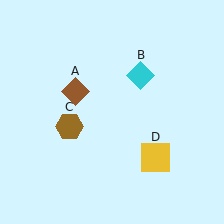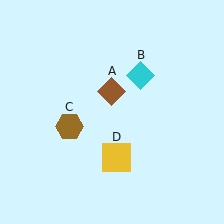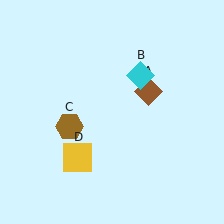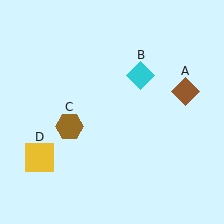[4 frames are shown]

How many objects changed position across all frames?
2 objects changed position: brown diamond (object A), yellow square (object D).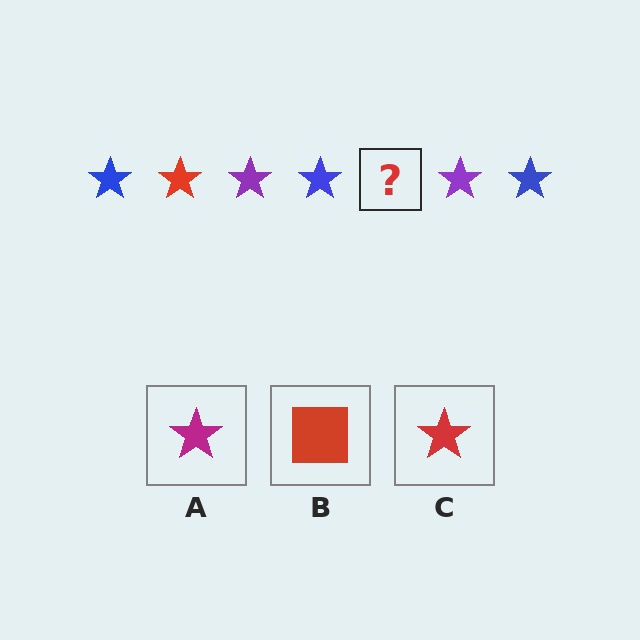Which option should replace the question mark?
Option C.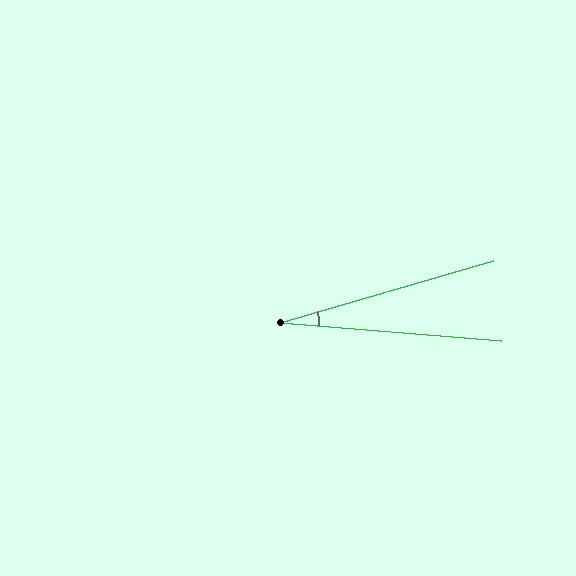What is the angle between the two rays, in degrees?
Approximately 21 degrees.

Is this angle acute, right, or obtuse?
It is acute.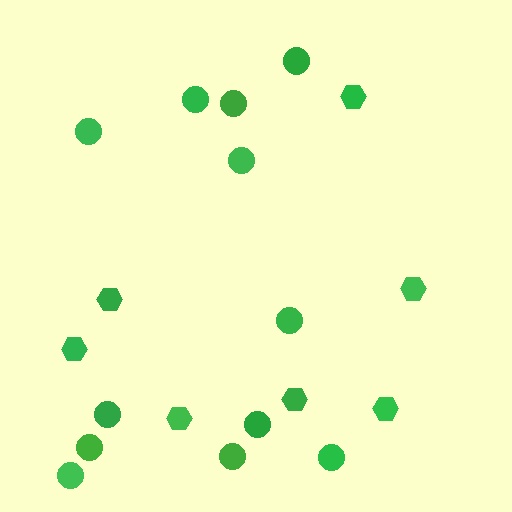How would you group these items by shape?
There are 2 groups: one group of hexagons (7) and one group of circles (12).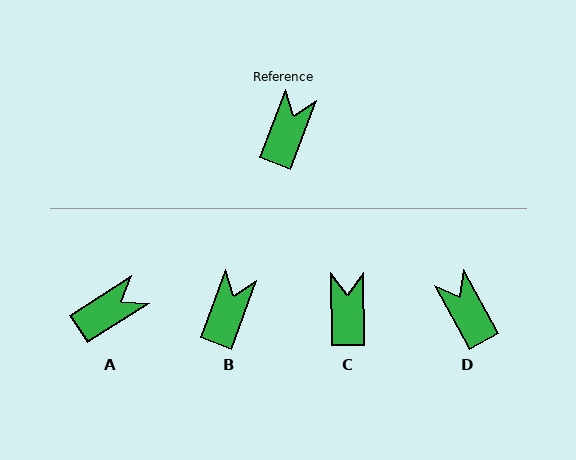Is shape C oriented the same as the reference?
No, it is off by about 21 degrees.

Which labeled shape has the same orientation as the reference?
B.